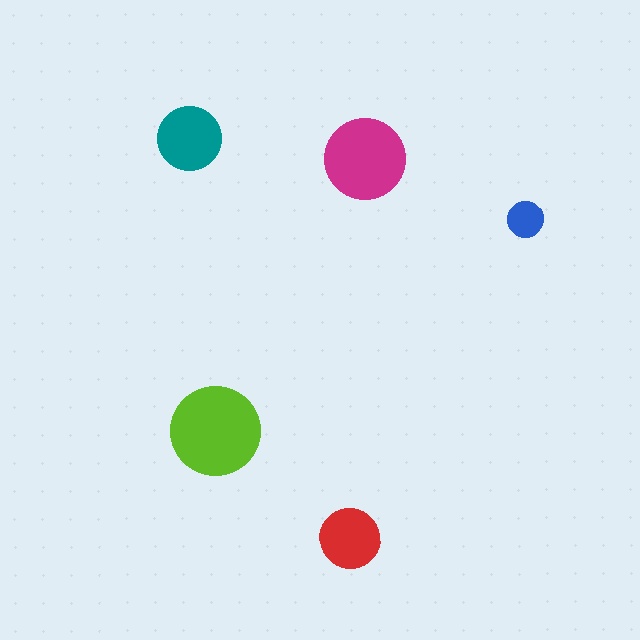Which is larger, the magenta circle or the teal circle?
The magenta one.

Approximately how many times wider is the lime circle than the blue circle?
About 2.5 times wider.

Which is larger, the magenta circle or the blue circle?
The magenta one.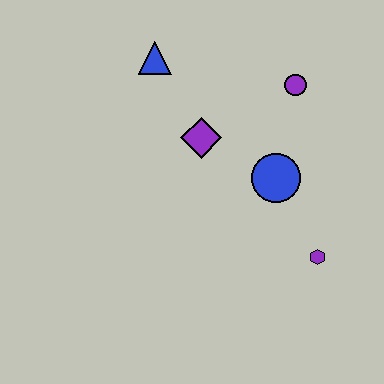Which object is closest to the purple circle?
The blue circle is closest to the purple circle.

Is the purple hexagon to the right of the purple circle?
Yes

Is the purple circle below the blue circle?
No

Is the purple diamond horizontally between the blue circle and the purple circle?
No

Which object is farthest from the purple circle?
The purple hexagon is farthest from the purple circle.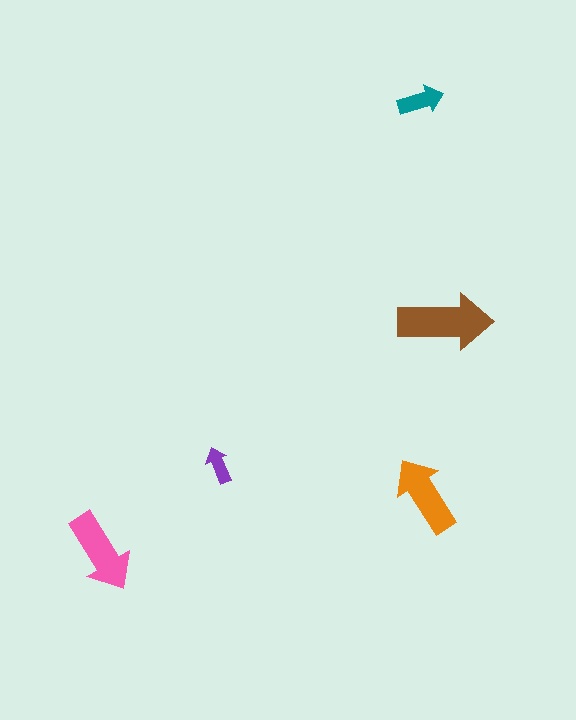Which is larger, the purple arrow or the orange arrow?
The orange one.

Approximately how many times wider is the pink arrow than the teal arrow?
About 2 times wider.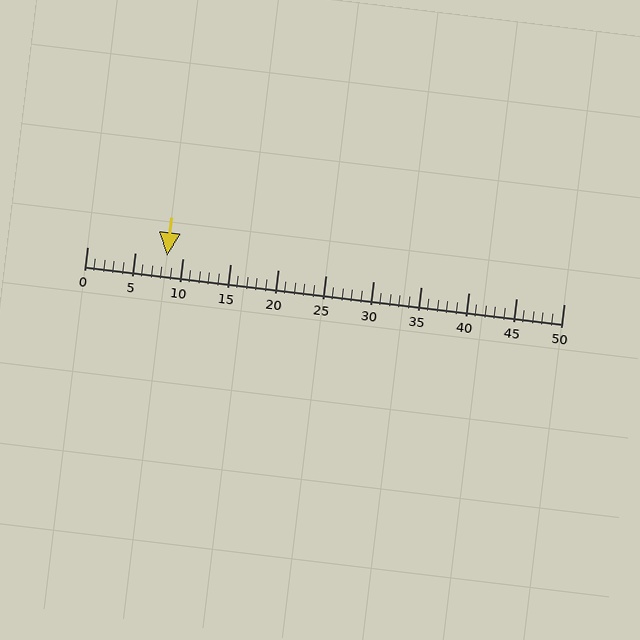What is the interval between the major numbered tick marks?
The major tick marks are spaced 5 units apart.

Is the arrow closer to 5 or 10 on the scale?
The arrow is closer to 10.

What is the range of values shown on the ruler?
The ruler shows values from 0 to 50.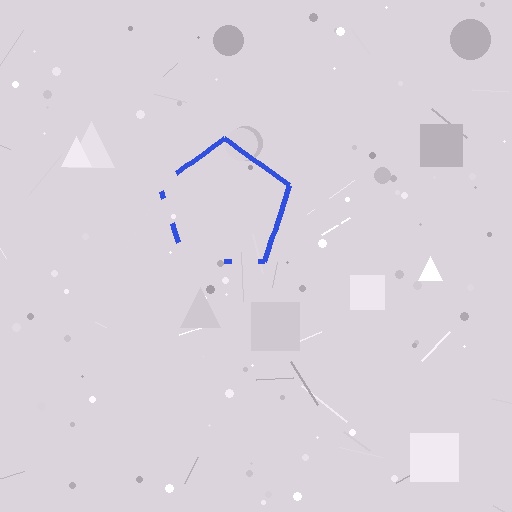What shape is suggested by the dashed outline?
The dashed outline suggests a pentagon.